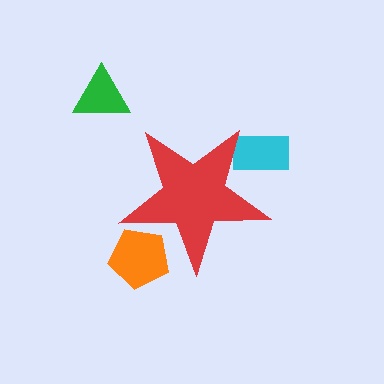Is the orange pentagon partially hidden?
Yes, the orange pentagon is partially hidden behind the red star.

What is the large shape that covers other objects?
A red star.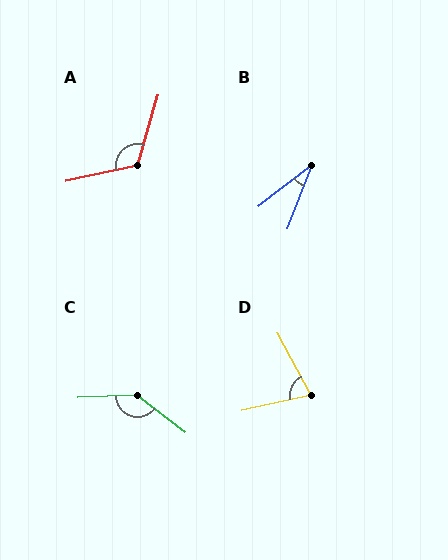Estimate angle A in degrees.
Approximately 118 degrees.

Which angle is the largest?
C, at approximately 140 degrees.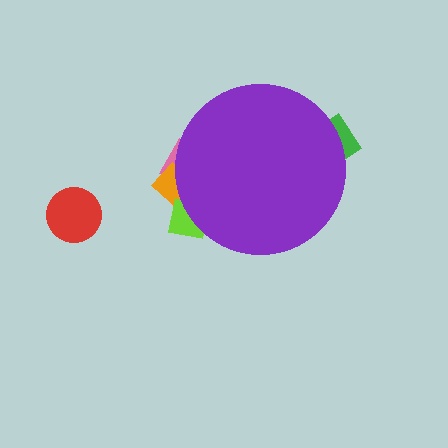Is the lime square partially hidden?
Yes, the lime square is partially hidden behind the purple circle.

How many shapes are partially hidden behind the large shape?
4 shapes are partially hidden.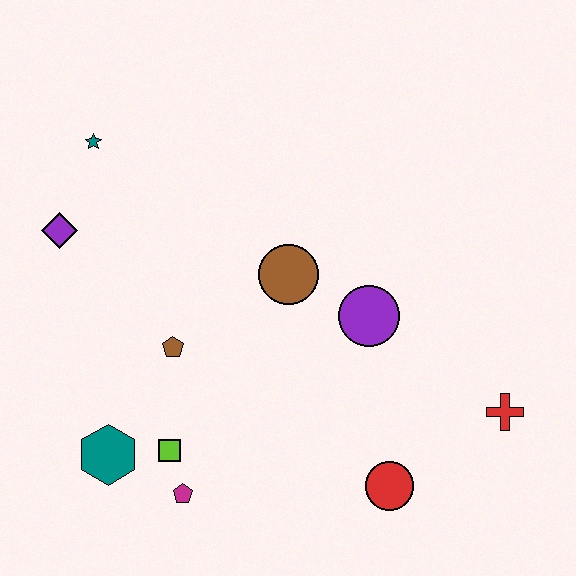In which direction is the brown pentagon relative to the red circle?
The brown pentagon is to the left of the red circle.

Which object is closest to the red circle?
The red cross is closest to the red circle.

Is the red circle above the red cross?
No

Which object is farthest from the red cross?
The teal star is farthest from the red cross.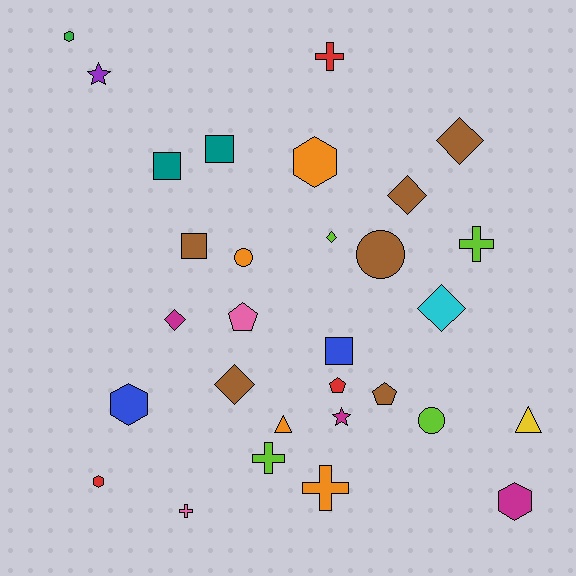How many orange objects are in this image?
There are 4 orange objects.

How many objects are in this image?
There are 30 objects.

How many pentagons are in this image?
There are 3 pentagons.